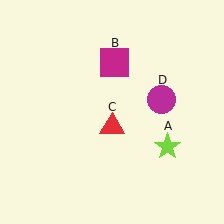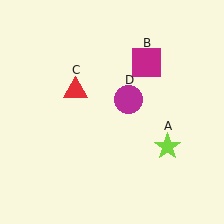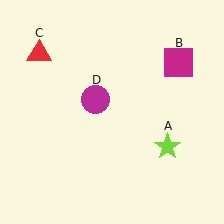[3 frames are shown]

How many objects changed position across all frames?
3 objects changed position: magenta square (object B), red triangle (object C), magenta circle (object D).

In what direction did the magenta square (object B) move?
The magenta square (object B) moved right.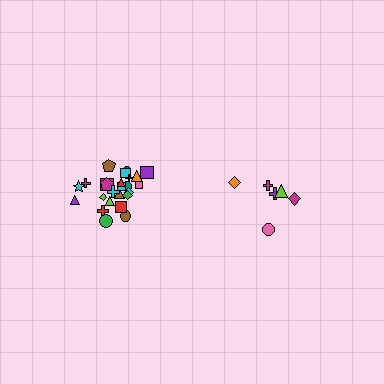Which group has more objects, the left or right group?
The left group.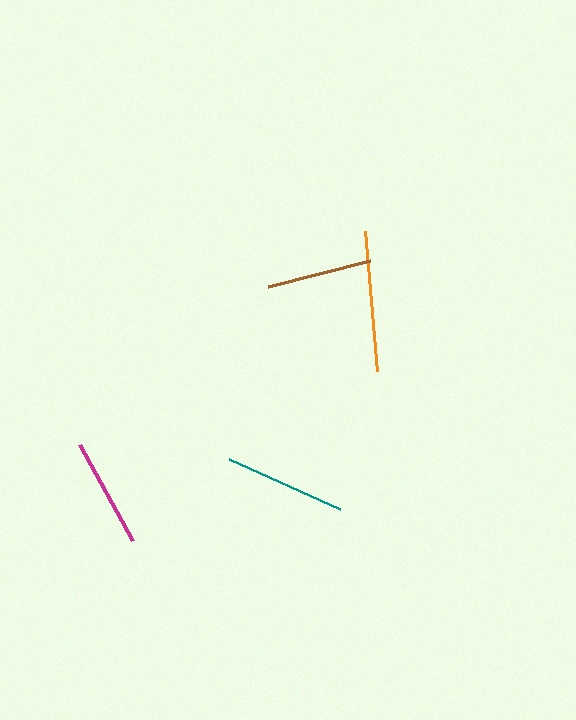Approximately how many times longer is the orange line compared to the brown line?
The orange line is approximately 1.3 times the length of the brown line.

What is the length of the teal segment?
The teal segment is approximately 121 pixels long.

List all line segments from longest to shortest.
From longest to shortest: orange, teal, magenta, brown.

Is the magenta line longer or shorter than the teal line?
The teal line is longer than the magenta line.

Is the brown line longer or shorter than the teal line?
The teal line is longer than the brown line.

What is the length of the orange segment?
The orange segment is approximately 140 pixels long.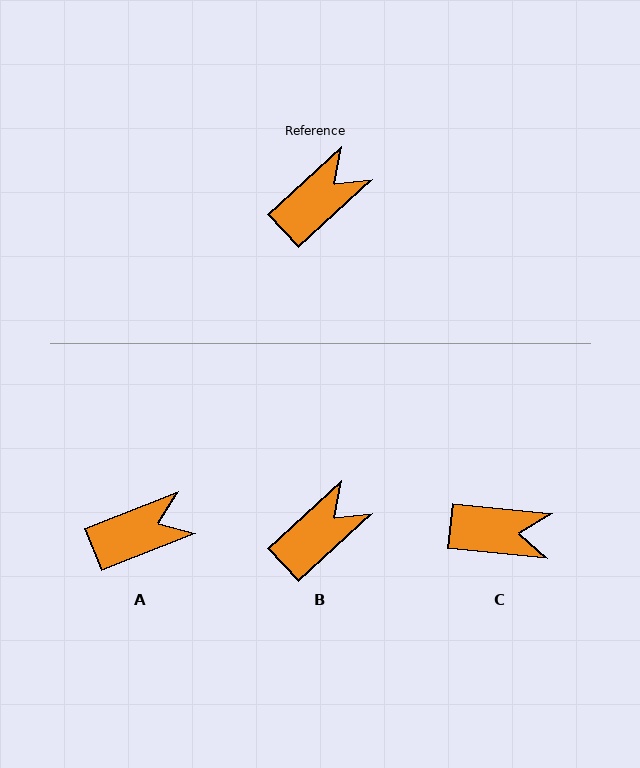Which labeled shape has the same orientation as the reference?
B.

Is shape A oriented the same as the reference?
No, it is off by about 21 degrees.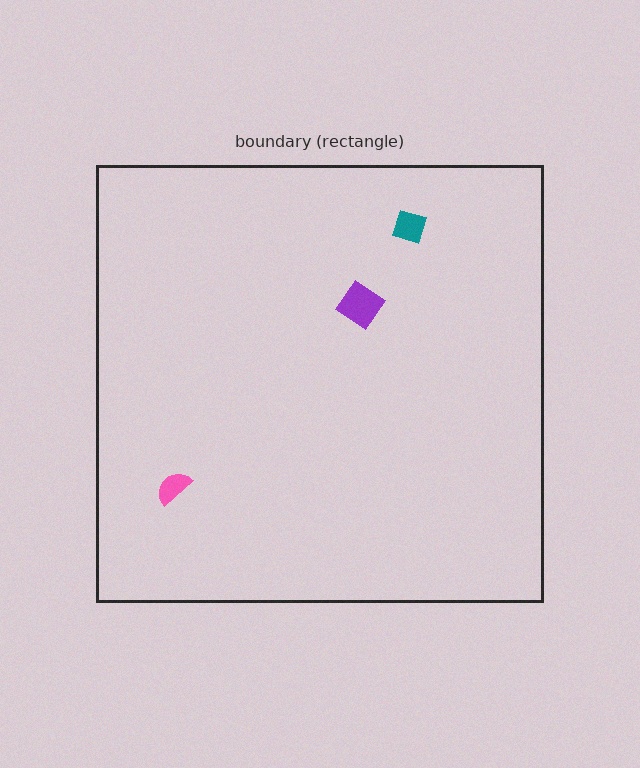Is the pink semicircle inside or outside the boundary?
Inside.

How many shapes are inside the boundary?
3 inside, 0 outside.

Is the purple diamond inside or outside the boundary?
Inside.